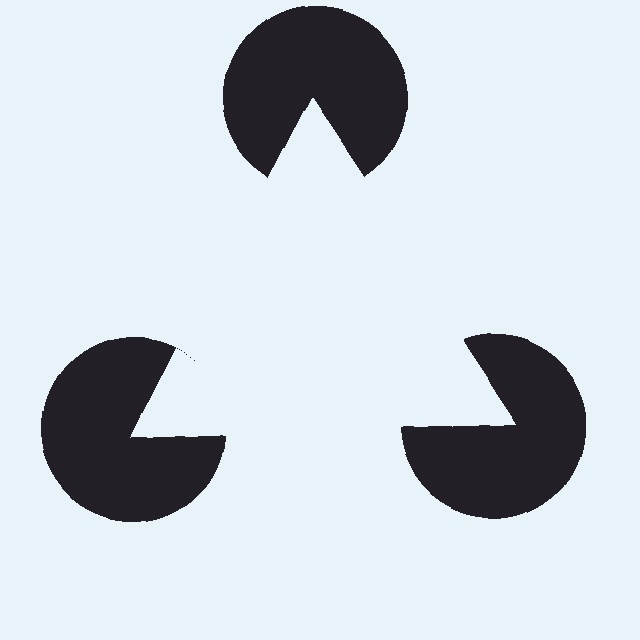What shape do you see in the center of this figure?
An illusory triangle — its edges are inferred from the aligned wedge cuts in the pac-man discs, not physically drawn.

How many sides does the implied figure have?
3 sides.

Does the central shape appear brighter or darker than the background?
It typically appears slightly brighter than the background, even though no actual brightness change is drawn.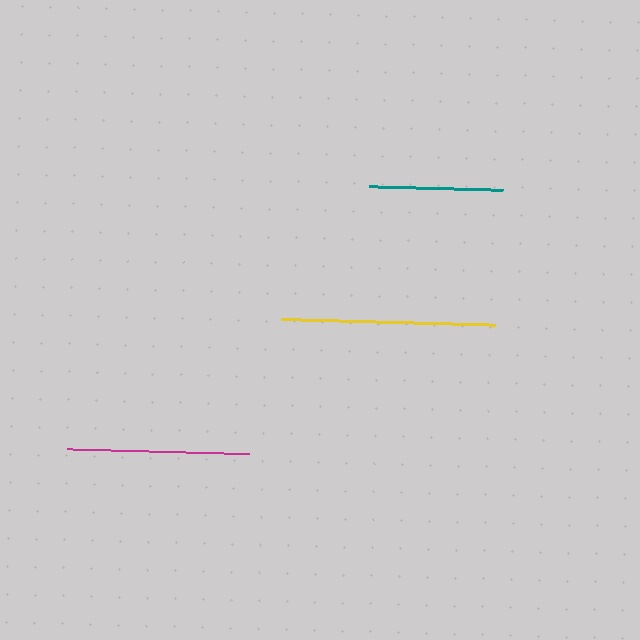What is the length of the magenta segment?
The magenta segment is approximately 181 pixels long.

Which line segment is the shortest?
The teal line is the shortest at approximately 134 pixels.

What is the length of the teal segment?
The teal segment is approximately 134 pixels long.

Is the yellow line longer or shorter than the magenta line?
The yellow line is longer than the magenta line.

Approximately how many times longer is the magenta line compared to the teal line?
The magenta line is approximately 1.4 times the length of the teal line.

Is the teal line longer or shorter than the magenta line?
The magenta line is longer than the teal line.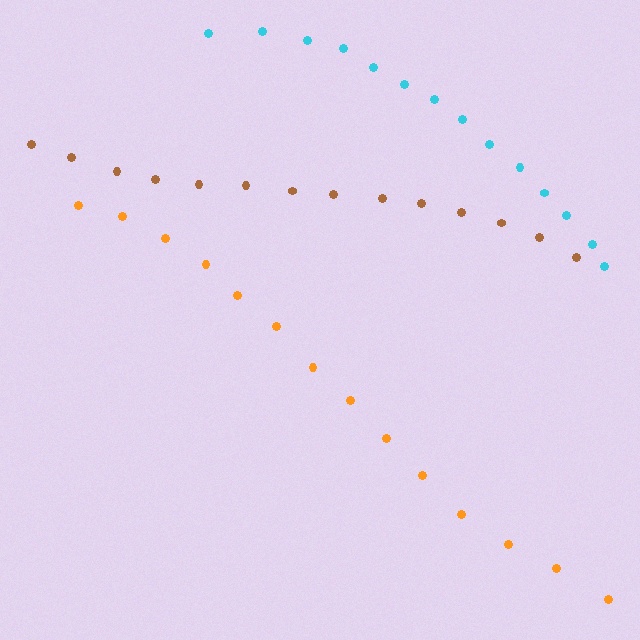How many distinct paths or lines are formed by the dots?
There are 3 distinct paths.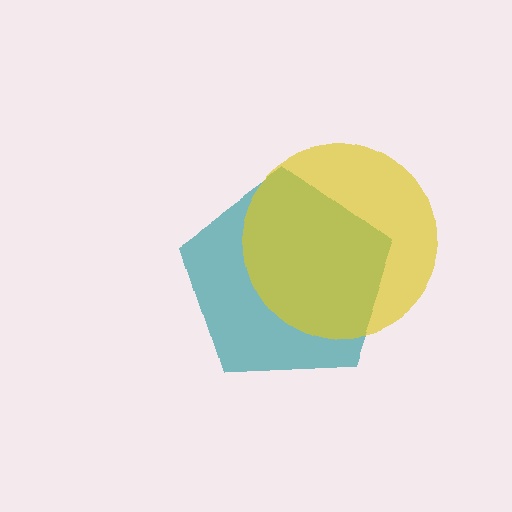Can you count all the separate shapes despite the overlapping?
Yes, there are 2 separate shapes.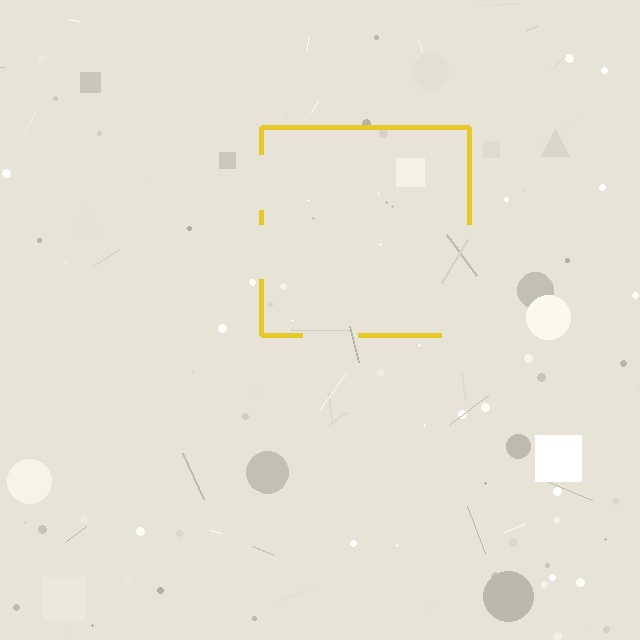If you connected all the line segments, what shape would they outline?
They would outline a square.